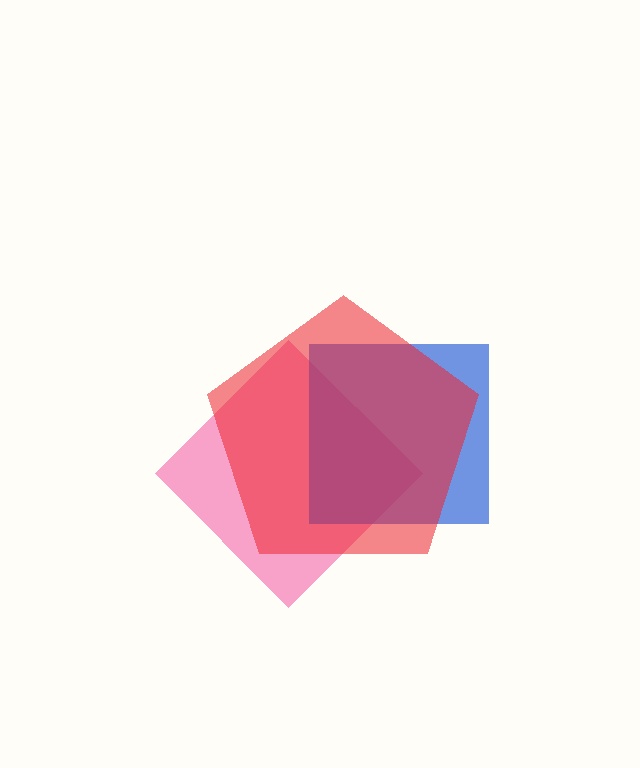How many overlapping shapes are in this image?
There are 3 overlapping shapes in the image.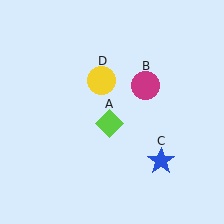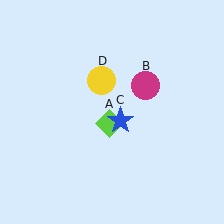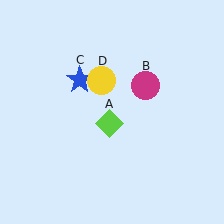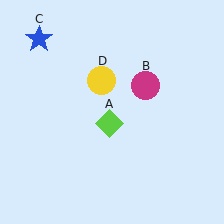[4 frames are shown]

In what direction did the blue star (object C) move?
The blue star (object C) moved up and to the left.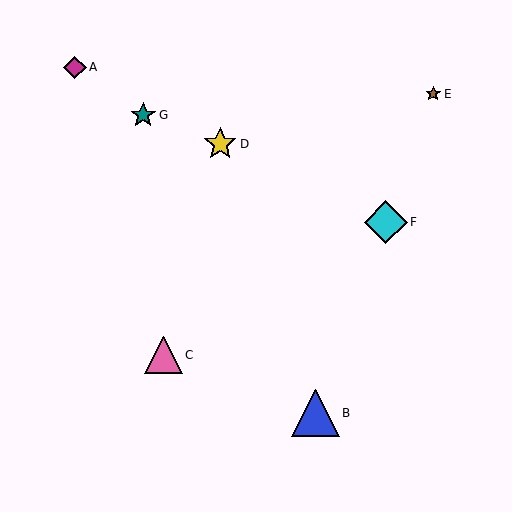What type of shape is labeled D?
Shape D is a yellow star.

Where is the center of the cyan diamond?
The center of the cyan diamond is at (386, 222).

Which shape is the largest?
The blue triangle (labeled B) is the largest.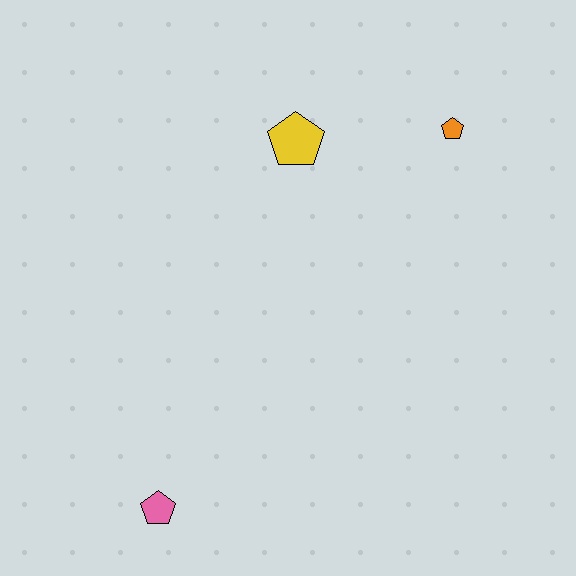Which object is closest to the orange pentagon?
The yellow pentagon is closest to the orange pentagon.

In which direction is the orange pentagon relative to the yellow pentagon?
The orange pentagon is to the right of the yellow pentagon.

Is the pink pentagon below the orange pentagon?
Yes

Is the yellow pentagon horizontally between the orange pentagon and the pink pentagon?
Yes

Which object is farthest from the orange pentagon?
The pink pentagon is farthest from the orange pentagon.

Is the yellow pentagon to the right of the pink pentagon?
Yes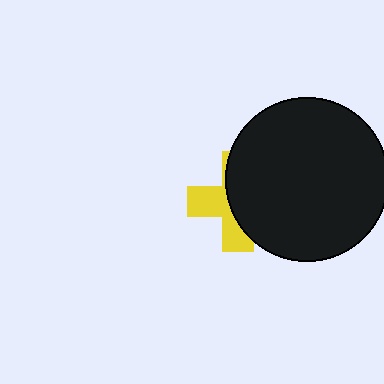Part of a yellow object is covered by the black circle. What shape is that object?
It is a cross.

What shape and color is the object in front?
The object in front is a black circle.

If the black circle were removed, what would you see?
You would see the complete yellow cross.